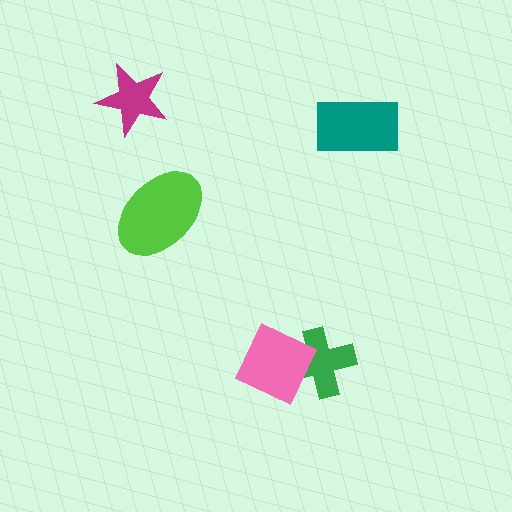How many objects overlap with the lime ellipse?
0 objects overlap with the lime ellipse.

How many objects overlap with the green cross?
1 object overlaps with the green cross.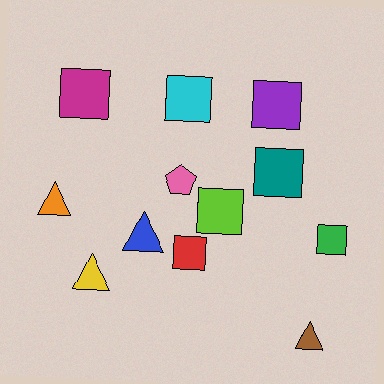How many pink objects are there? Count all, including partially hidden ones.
There is 1 pink object.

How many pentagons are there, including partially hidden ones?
There is 1 pentagon.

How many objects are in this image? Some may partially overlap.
There are 12 objects.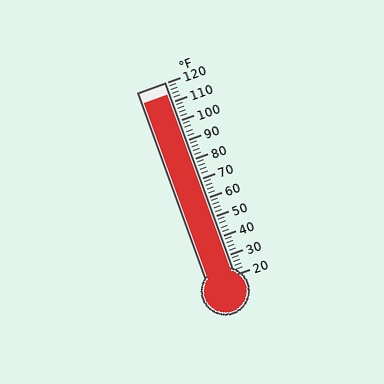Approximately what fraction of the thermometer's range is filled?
The thermometer is filled to approximately 95% of its range.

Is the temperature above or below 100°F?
The temperature is above 100°F.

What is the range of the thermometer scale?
The thermometer scale ranges from 20°F to 120°F.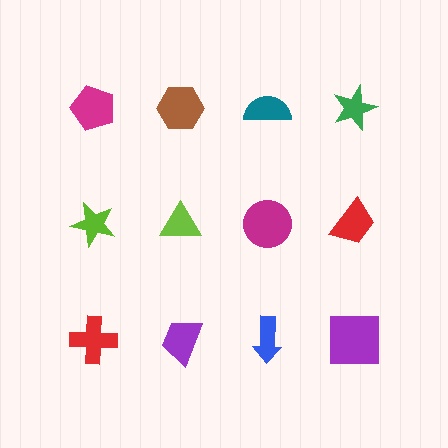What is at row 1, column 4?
A green star.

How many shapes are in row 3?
4 shapes.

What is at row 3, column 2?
A purple trapezoid.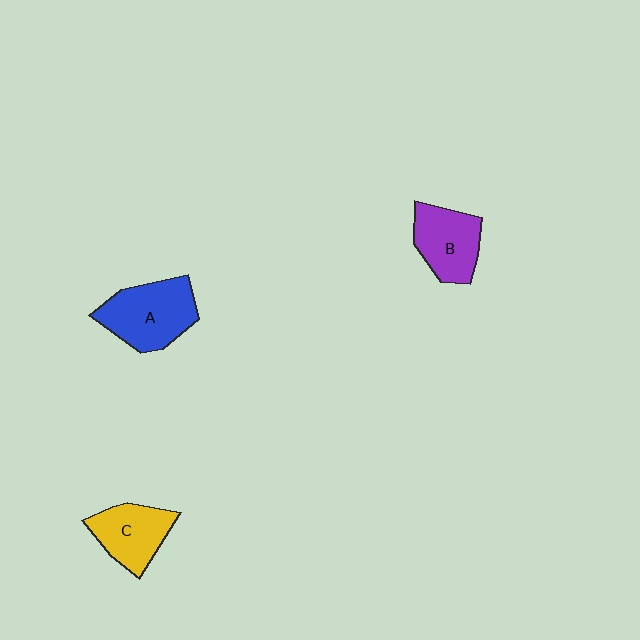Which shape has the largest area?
Shape A (blue).